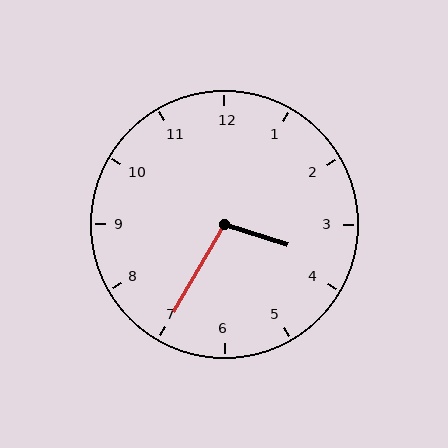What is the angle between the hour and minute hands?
Approximately 102 degrees.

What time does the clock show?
3:35.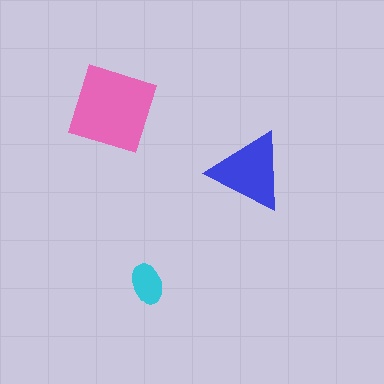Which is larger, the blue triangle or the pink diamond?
The pink diamond.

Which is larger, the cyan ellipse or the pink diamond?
The pink diamond.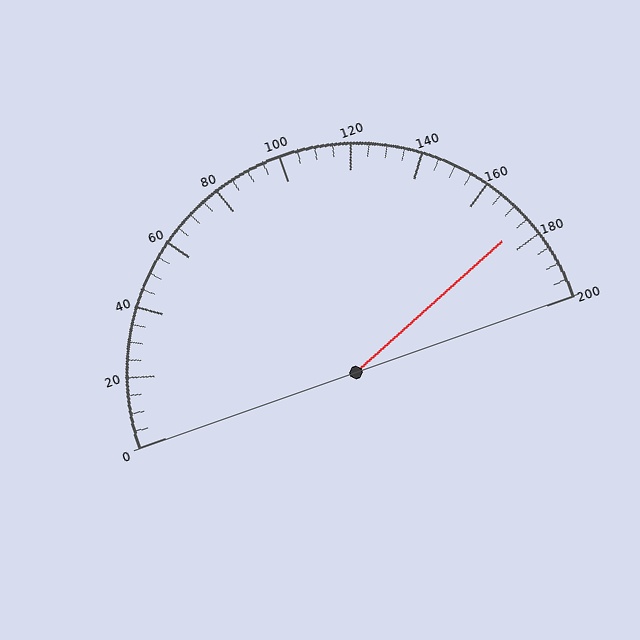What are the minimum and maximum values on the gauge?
The gauge ranges from 0 to 200.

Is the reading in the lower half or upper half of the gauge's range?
The reading is in the upper half of the range (0 to 200).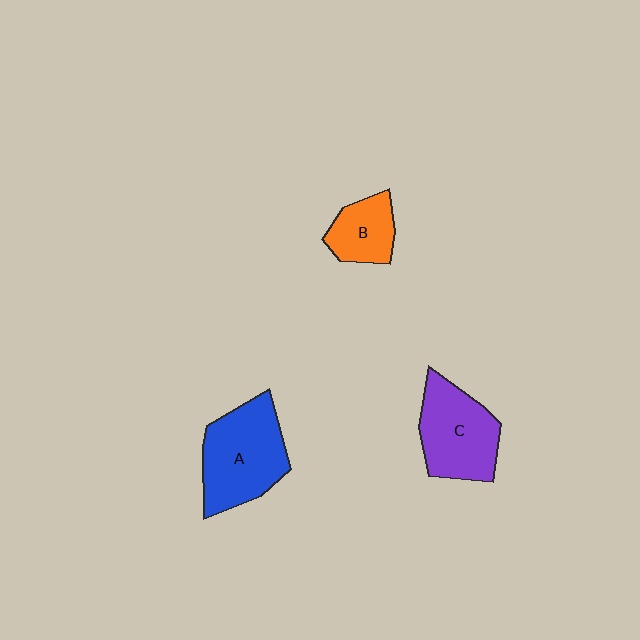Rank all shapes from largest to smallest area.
From largest to smallest: A (blue), C (purple), B (orange).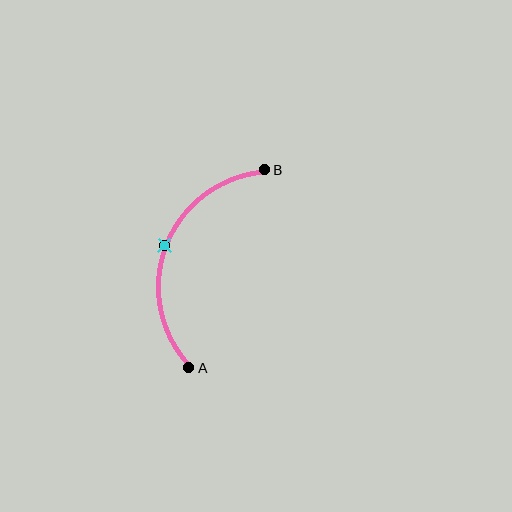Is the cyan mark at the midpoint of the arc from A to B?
Yes. The cyan mark lies on the arc at equal arc-length from both A and B — it is the arc midpoint.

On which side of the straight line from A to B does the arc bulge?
The arc bulges to the left of the straight line connecting A and B.